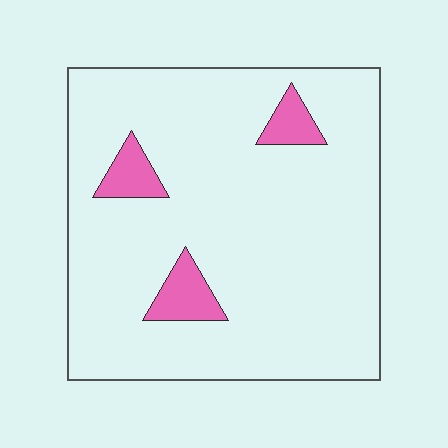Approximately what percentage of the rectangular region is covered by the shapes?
Approximately 10%.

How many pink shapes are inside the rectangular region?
3.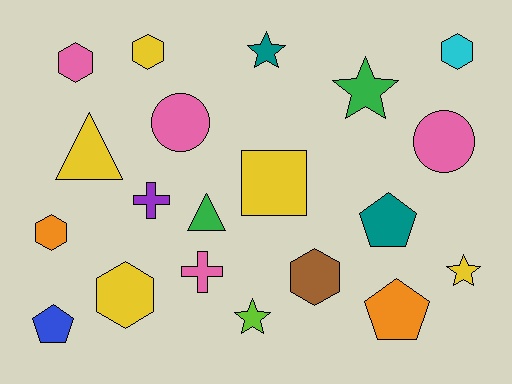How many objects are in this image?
There are 20 objects.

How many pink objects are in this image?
There are 4 pink objects.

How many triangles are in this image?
There are 2 triangles.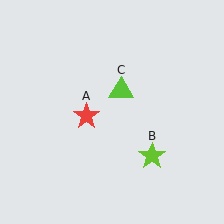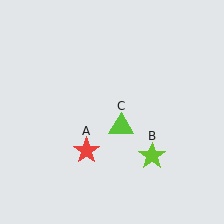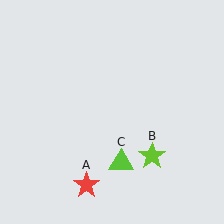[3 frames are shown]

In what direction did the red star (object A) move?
The red star (object A) moved down.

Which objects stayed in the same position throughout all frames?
Lime star (object B) remained stationary.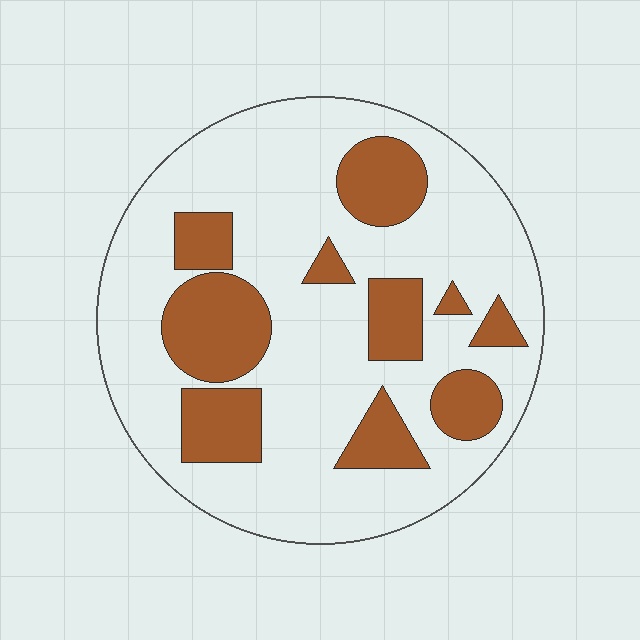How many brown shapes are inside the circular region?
10.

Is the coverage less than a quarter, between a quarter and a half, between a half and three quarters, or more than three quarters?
Between a quarter and a half.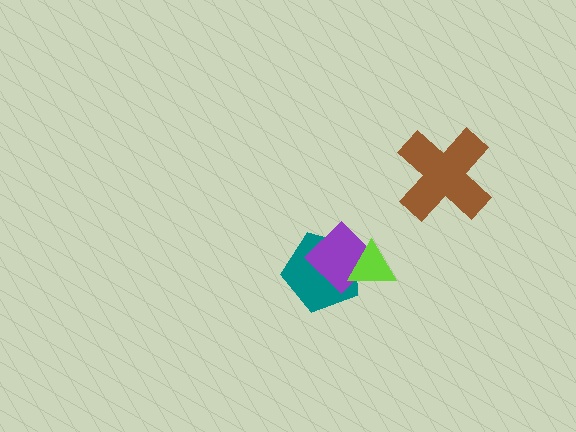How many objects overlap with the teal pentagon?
2 objects overlap with the teal pentagon.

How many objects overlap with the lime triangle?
2 objects overlap with the lime triangle.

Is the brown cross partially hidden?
No, no other shape covers it.